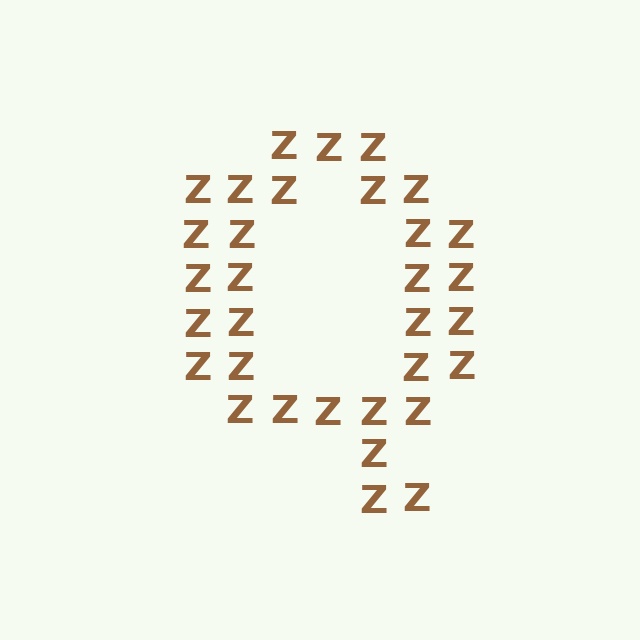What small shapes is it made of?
It is made of small letter Z's.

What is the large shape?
The large shape is the letter Q.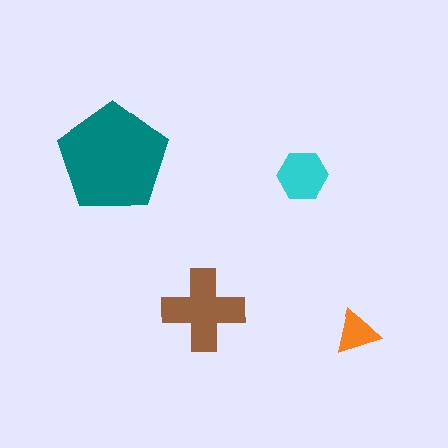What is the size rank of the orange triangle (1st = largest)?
4th.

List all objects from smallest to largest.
The orange triangle, the cyan hexagon, the brown cross, the teal pentagon.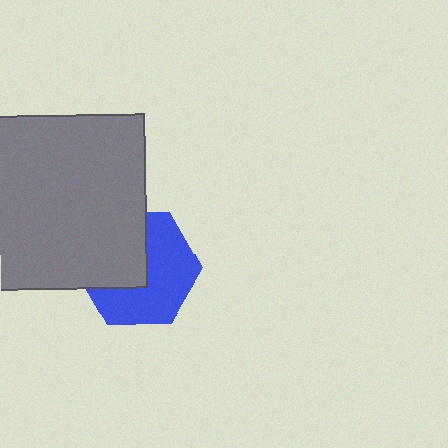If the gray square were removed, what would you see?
You would see the complete blue hexagon.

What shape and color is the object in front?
The object in front is a gray square.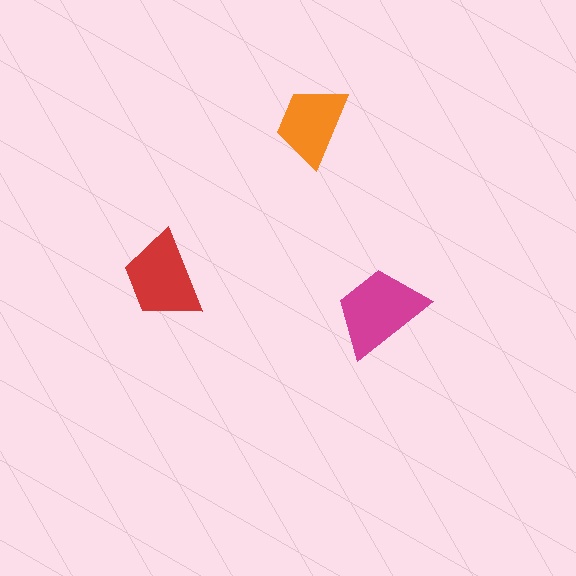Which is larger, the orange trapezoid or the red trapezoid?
The red one.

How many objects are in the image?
There are 3 objects in the image.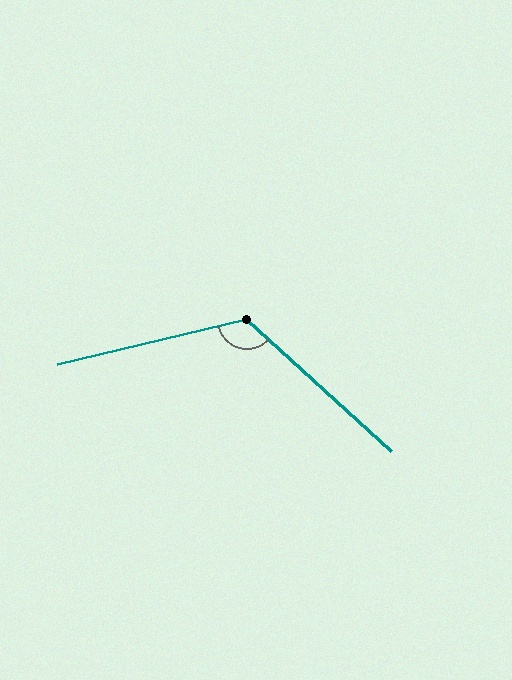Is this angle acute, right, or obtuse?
It is obtuse.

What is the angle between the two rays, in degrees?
Approximately 125 degrees.